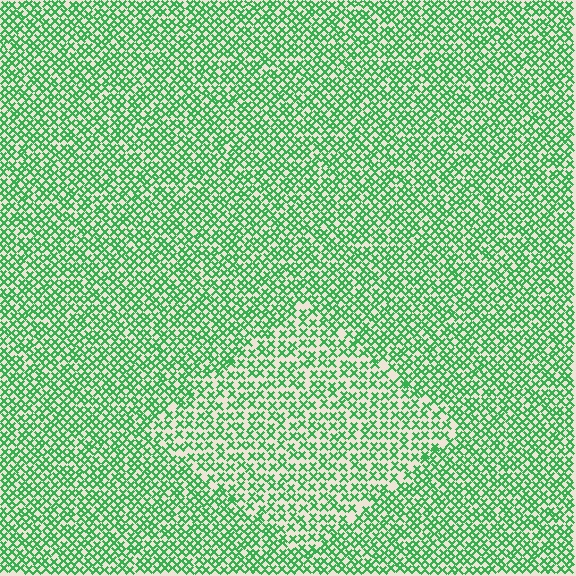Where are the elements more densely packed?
The elements are more densely packed outside the diamond boundary.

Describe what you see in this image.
The image contains small green elements arranged at two different densities. A diamond-shaped region is visible where the elements are less densely packed than the surrounding area.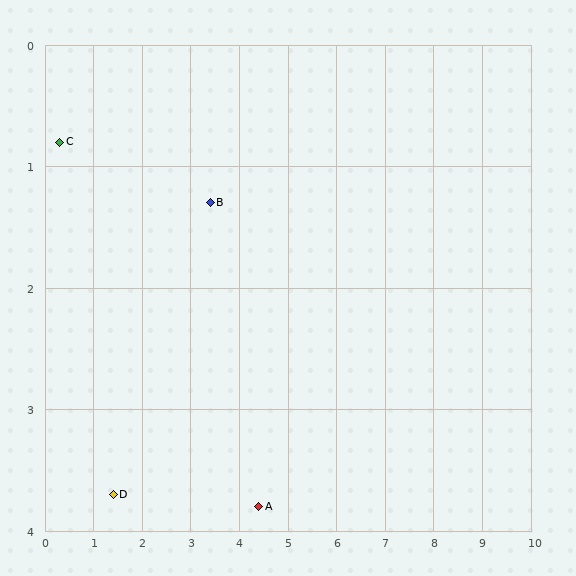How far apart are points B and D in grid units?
Points B and D are about 3.1 grid units apart.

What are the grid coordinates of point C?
Point C is at approximately (0.3, 0.8).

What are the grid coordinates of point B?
Point B is at approximately (3.4, 1.3).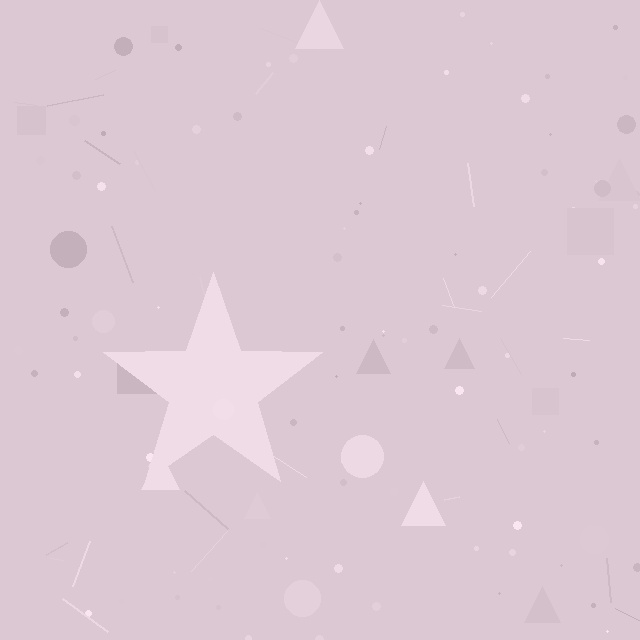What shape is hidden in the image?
A star is hidden in the image.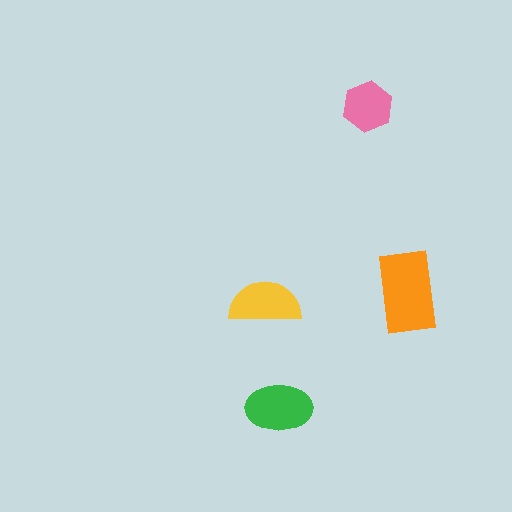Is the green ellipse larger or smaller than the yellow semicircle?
Larger.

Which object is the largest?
The orange rectangle.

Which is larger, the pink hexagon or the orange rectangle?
The orange rectangle.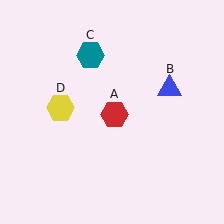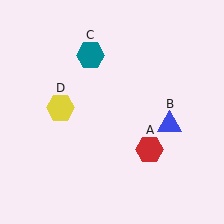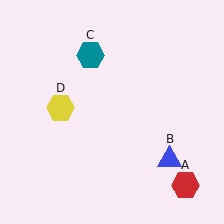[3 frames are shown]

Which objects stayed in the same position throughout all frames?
Teal hexagon (object C) and yellow hexagon (object D) remained stationary.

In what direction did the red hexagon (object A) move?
The red hexagon (object A) moved down and to the right.